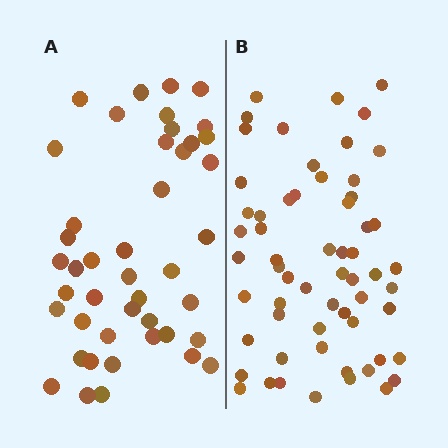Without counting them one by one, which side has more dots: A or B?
Region B (the right region) has more dots.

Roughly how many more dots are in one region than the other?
Region B has approximately 15 more dots than region A.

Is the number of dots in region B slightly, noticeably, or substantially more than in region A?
Region B has noticeably more, but not dramatically so. The ratio is roughly 1.4 to 1.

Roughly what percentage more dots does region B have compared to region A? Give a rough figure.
About 35% more.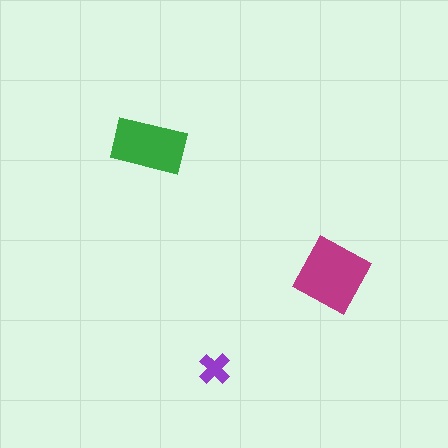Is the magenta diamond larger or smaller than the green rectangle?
Larger.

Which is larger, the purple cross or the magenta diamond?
The magenta diamond.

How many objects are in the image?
There are 3 objects in the image.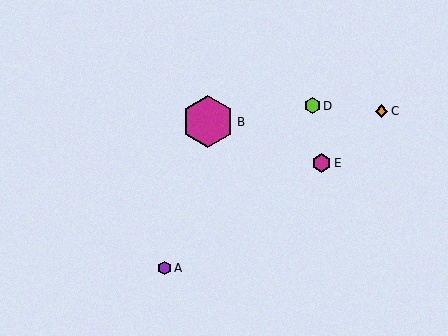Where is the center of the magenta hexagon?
The center of the magenta hexagon is at (208, 122).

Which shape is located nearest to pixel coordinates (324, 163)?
The magenta hexagon (labeled E) at (321, 163) is nearest to that location.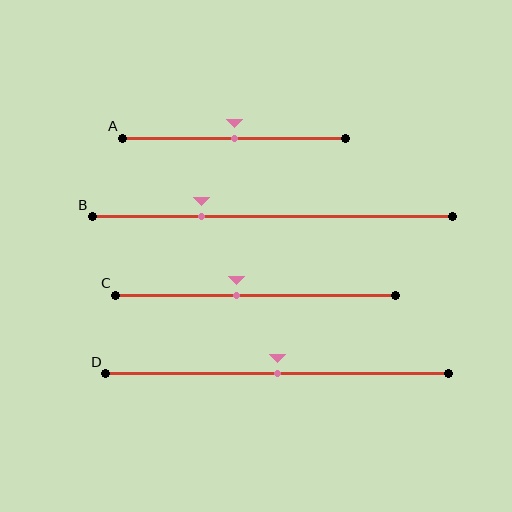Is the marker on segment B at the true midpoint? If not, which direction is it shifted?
No, the marker on segment B is shifted to the left by about 20% of the segment length.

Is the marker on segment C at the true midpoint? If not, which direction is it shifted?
No, the marker on segment C is shifted to the left by about 7% of the segment length.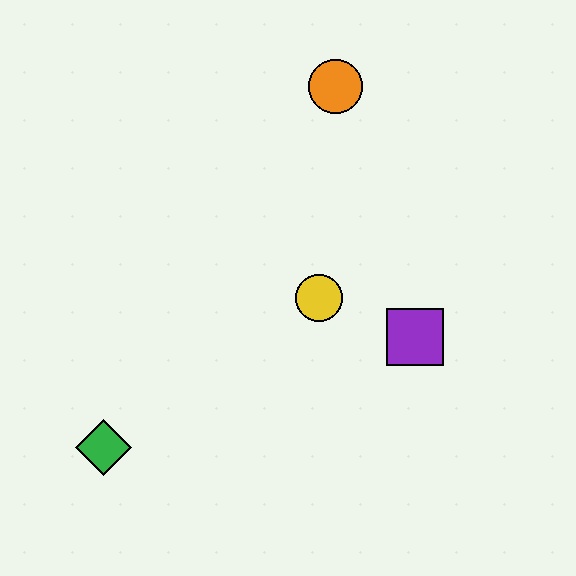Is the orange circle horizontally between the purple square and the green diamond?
Yes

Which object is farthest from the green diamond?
The orange circle is farthest from the green diamond.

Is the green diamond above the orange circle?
No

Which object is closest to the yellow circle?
The purple square is closest to the yellow circle.